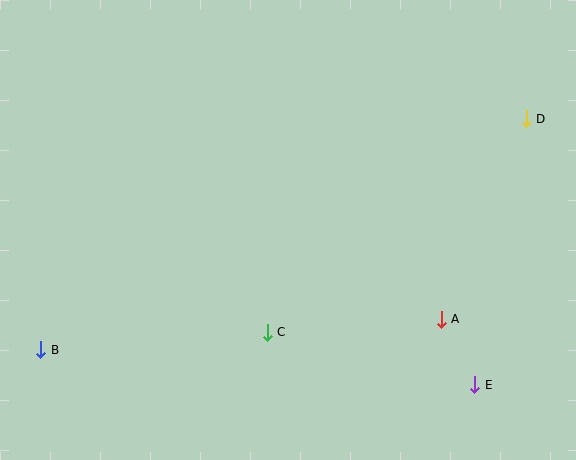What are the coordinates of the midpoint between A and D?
The midpoint between A and D is at (484, 219).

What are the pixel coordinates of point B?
Point B is at (41, 350).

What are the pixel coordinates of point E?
Point E is at (475, 385).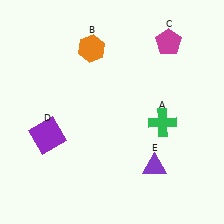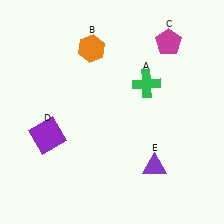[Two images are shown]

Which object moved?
The green cross (A) moved up.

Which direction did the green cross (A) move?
The green cross (A) moved up.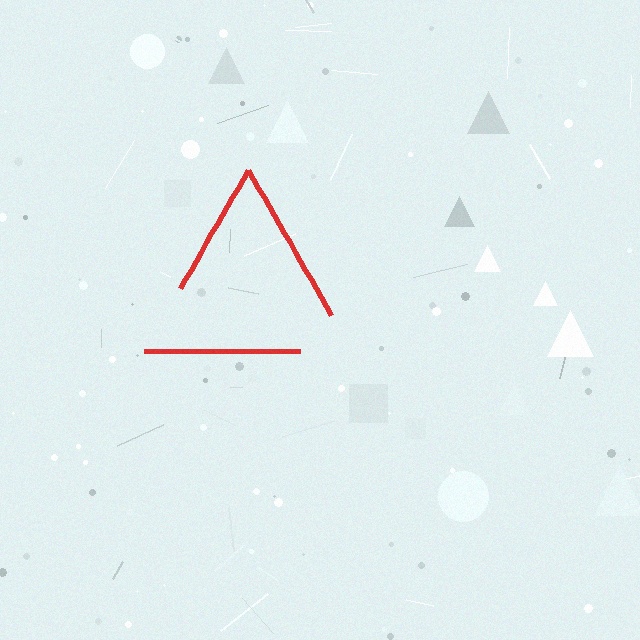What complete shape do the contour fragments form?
The contour fragments form a triangle.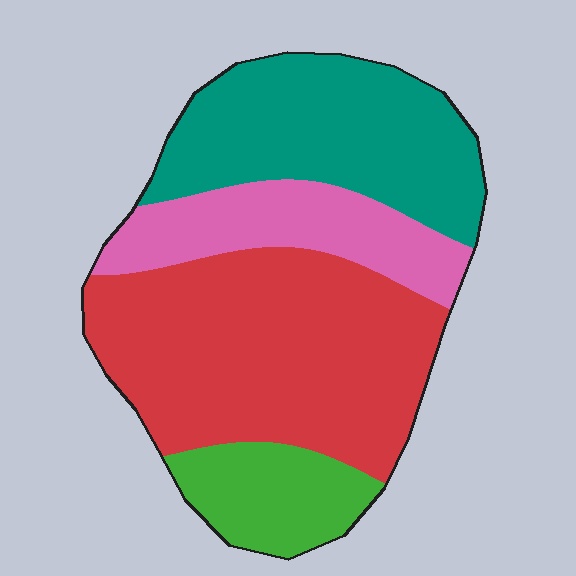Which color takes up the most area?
Red, at roughly 45%.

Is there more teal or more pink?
Teal.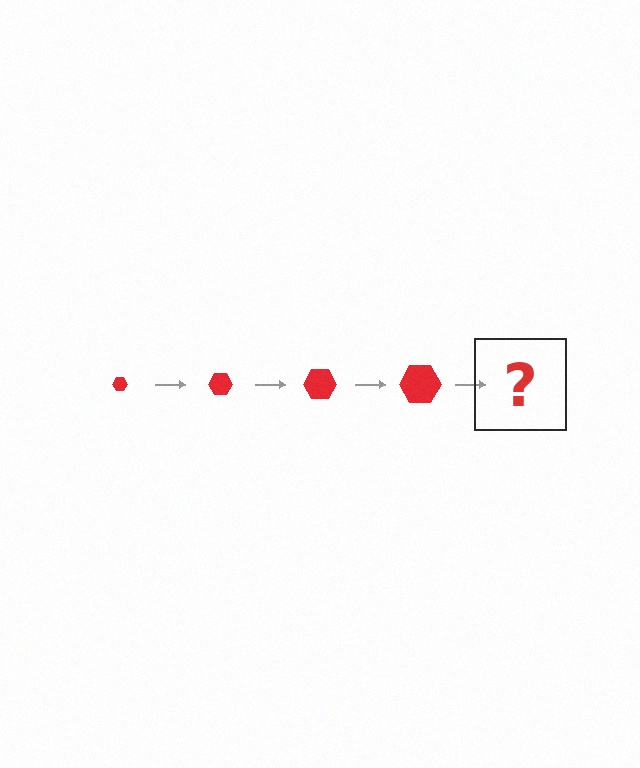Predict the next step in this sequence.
The next step is a red hexagon, larger than the previous one.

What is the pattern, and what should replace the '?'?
The pattern is that the hexagon gets progressively larger each step. The '?' should be a red hexagon, larger than the previous one.